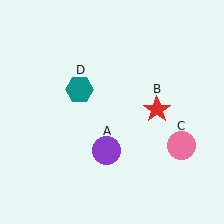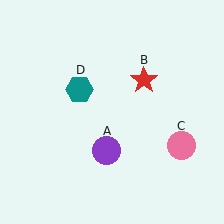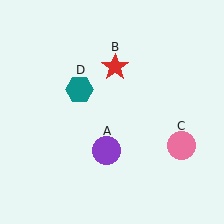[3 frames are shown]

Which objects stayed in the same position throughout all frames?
Purple circle (object A) and pink circle (object C) and teal hexagon (object D) remained stationary.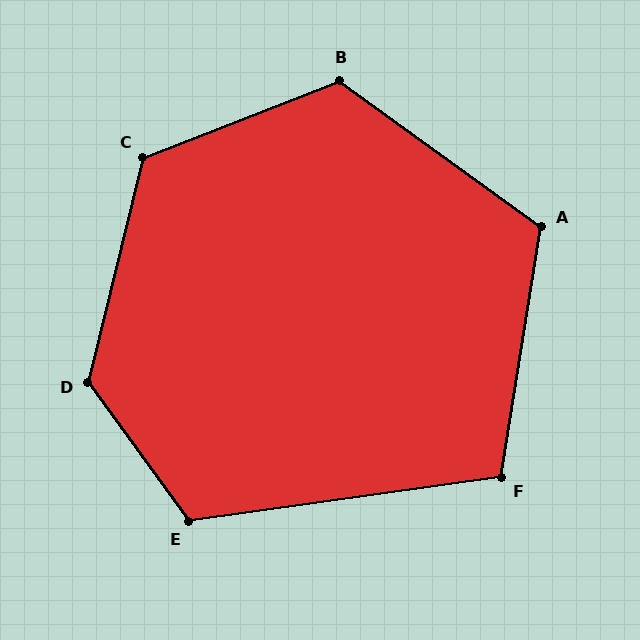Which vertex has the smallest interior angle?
F, at approximately 107 degrees.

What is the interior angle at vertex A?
Approximately 117 degrees (obtuse).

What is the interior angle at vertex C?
Approximately 125 degrees (obtuse).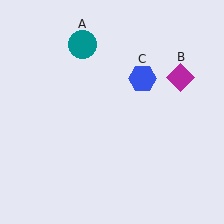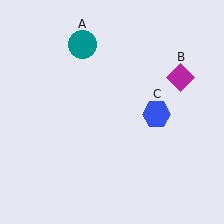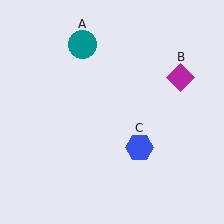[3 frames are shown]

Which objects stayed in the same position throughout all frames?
Teal circle (object A) and magenta diamond (object B) remained stationary.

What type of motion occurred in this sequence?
The blue hexagon (object C) rotated clockwise around the center of the scene.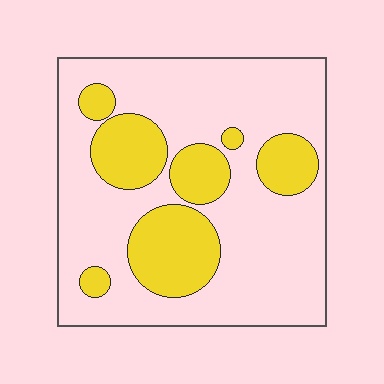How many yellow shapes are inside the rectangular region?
7.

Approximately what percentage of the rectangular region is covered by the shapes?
Approximately 30%.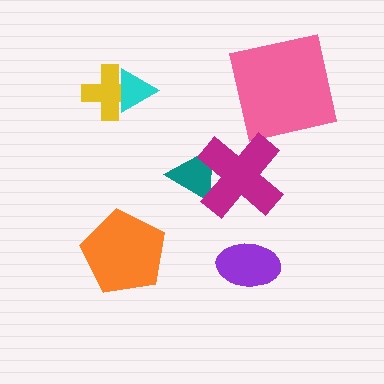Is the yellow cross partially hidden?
Yes, it is partially covered by another shape.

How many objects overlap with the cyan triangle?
1 object overlaps with the cyan triangle.